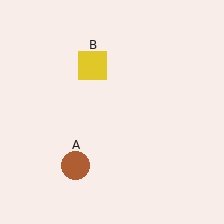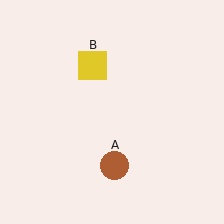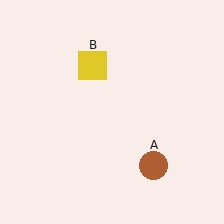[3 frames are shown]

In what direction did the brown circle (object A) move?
The brown circle (object A) moved right.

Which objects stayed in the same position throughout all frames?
Yellow square (object B) remained stationary.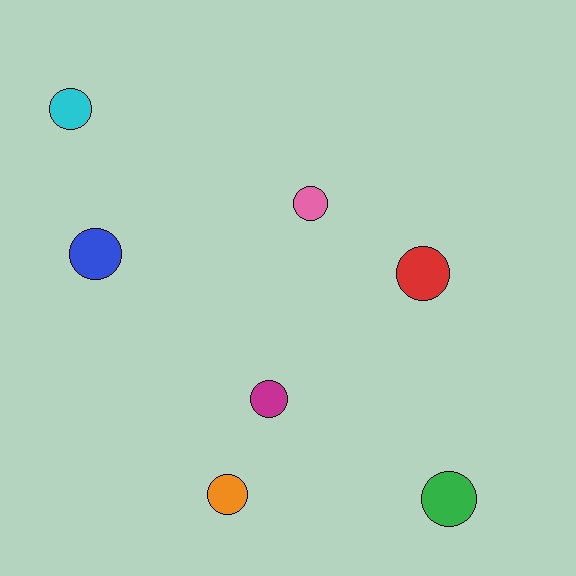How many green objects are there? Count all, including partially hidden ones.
There is 1 green object.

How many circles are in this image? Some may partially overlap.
There are 7 circles.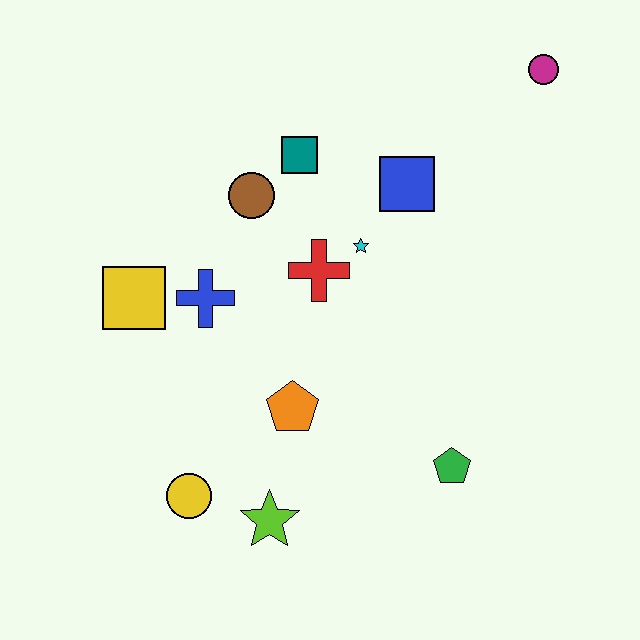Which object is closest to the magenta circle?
The blue square is closest to the magenta circle.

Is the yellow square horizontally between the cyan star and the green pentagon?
No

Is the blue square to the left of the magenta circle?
Yes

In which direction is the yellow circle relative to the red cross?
The yellow circle is below the red cross.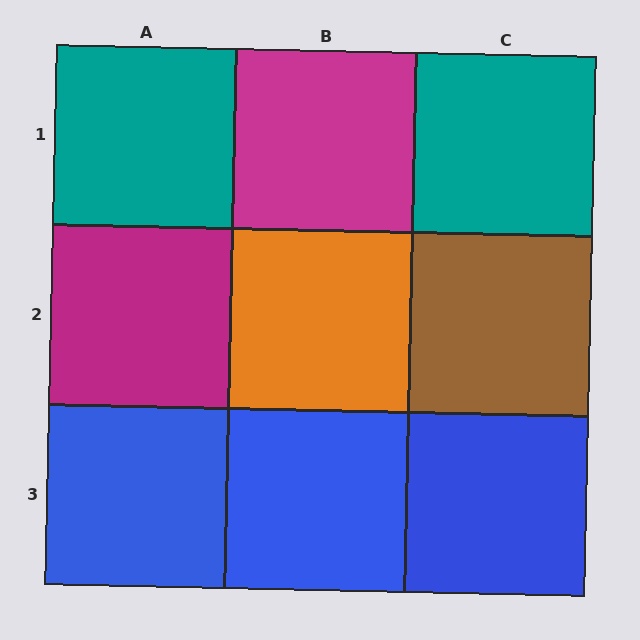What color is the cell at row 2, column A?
Magenta.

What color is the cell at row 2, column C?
Brown.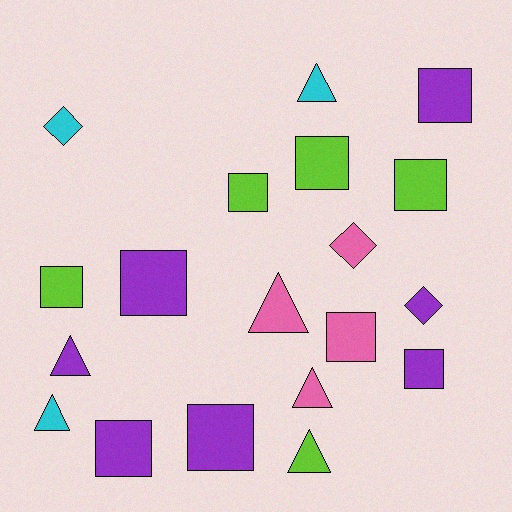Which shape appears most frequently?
Square, with 10 objects.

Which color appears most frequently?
Purple, with 7 objects.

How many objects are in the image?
There are 19 objects.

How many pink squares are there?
There is 1 pink square.